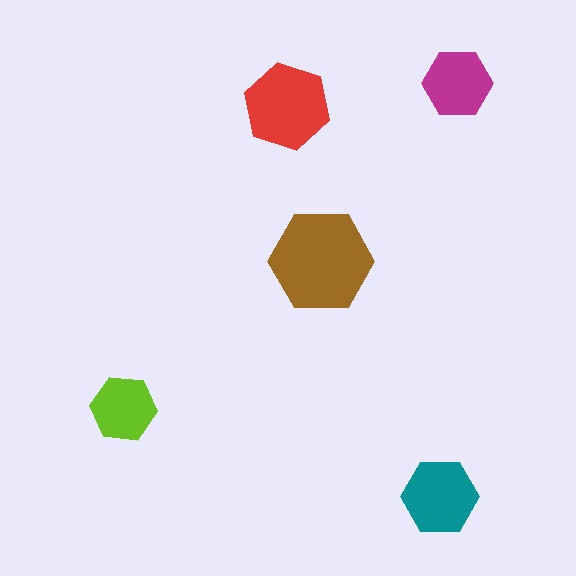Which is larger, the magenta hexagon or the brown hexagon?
The brown one.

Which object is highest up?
The magenta hexagon is topmost.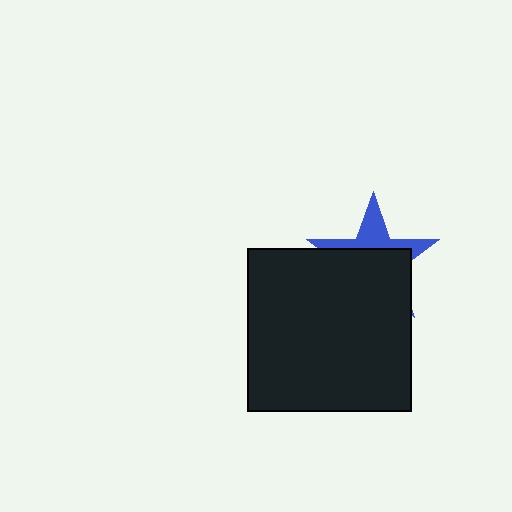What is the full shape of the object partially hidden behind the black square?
The partially hidden object is a blue star.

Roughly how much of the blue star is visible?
A small part of it is visible (roughly 34%).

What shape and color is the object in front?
The object in front is a black square.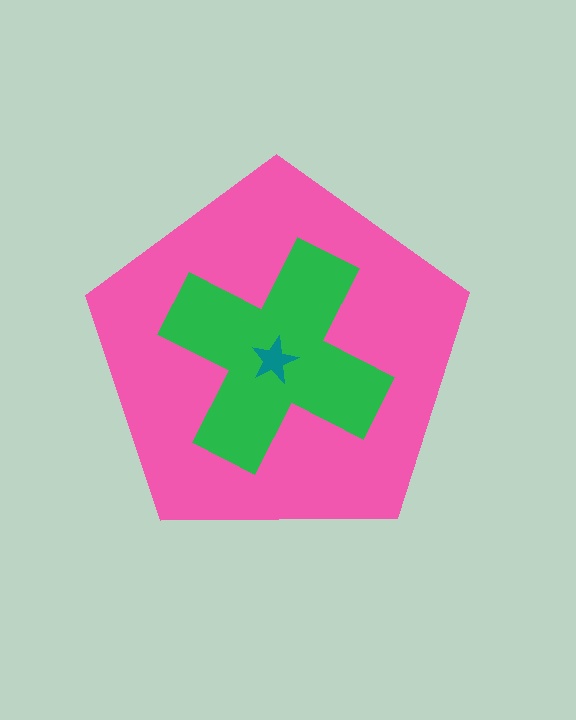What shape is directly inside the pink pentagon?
The green cross.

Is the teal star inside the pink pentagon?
Yes.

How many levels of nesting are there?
3.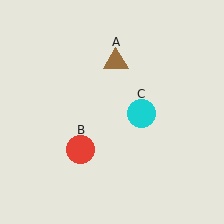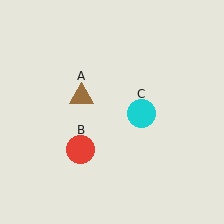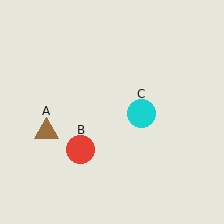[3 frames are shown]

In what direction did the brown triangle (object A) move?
The brown triangle (object A) moved down and to the left.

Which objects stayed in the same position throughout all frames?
Red circle (object B) and cyan circle (object C) remained stationary.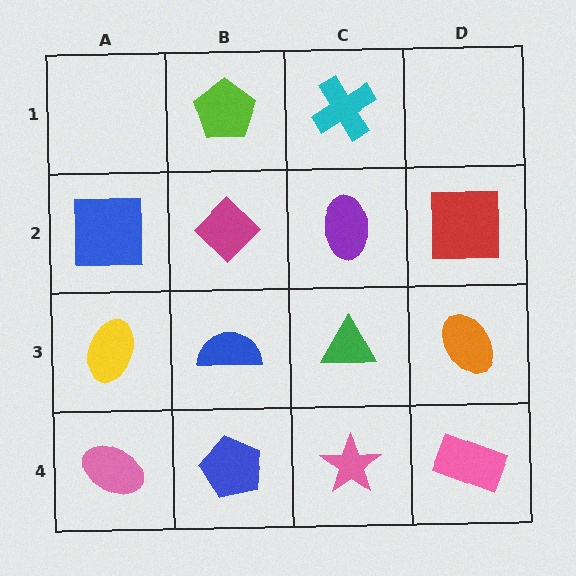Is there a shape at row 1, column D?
No, that cell is empty.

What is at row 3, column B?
A blue semicircle.